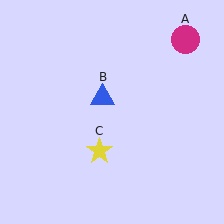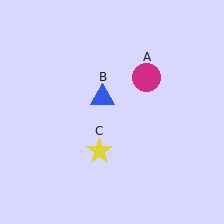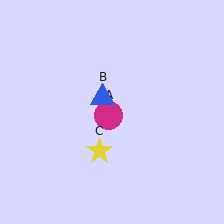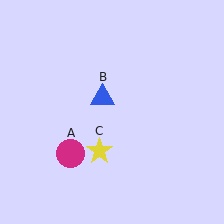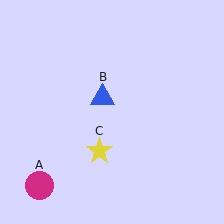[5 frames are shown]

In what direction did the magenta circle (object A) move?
The magenta circle (object A) moved down and to the left.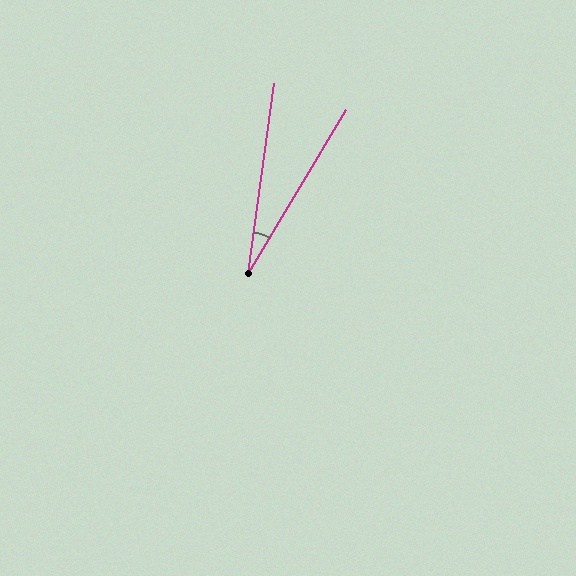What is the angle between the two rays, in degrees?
Approximately 23 degrees.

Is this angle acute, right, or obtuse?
It is acute.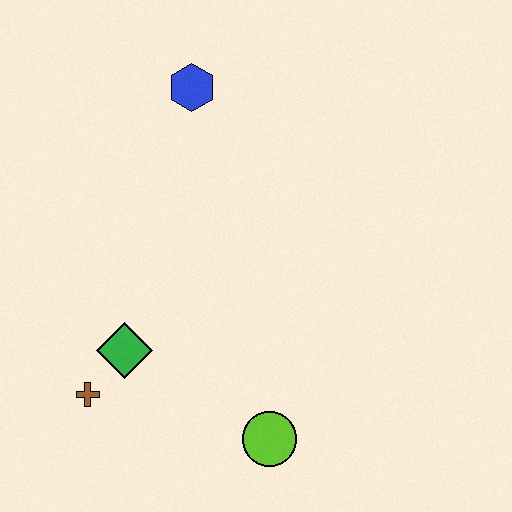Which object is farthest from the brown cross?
The blue hexagon is farthest from the brown cross.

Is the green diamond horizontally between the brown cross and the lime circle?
Yes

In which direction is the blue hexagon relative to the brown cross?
The blue hexagon is above the brown cross.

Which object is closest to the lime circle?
The green diamond is closest to the lime circle.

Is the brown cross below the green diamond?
Yes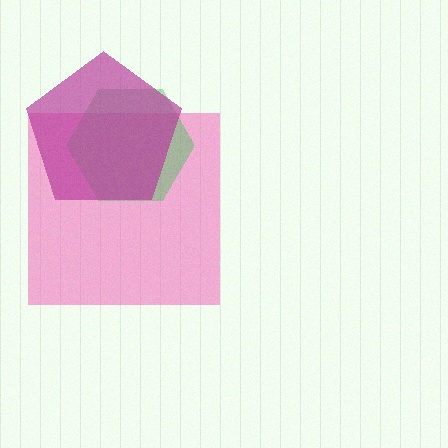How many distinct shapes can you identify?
There are 3 distinct shapes: a pink square, a green hexagon, a magenta pentagon.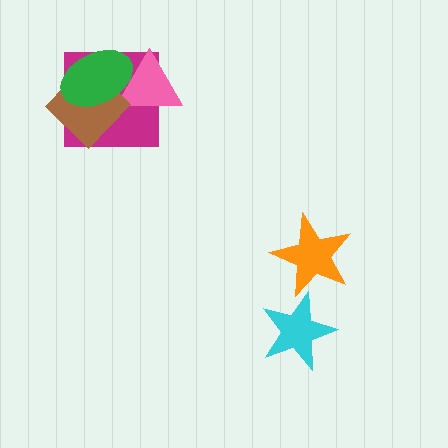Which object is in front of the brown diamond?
The green ellipse is in front of the brown diamond.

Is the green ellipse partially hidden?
No, no other shape covers it.